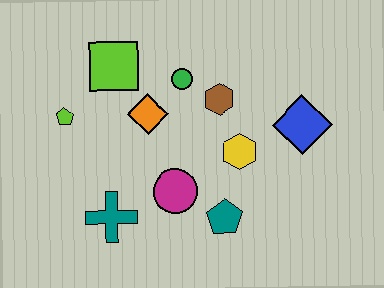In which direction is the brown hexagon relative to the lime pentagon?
The brown hexagon is to the right of the lime pentagon.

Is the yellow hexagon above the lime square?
No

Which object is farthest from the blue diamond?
The lime pentagon is farthest from the blue diamond.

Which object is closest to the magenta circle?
The teal pentagon is closest to the magenta circle.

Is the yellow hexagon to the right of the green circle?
Yes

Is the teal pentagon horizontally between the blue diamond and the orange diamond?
Yes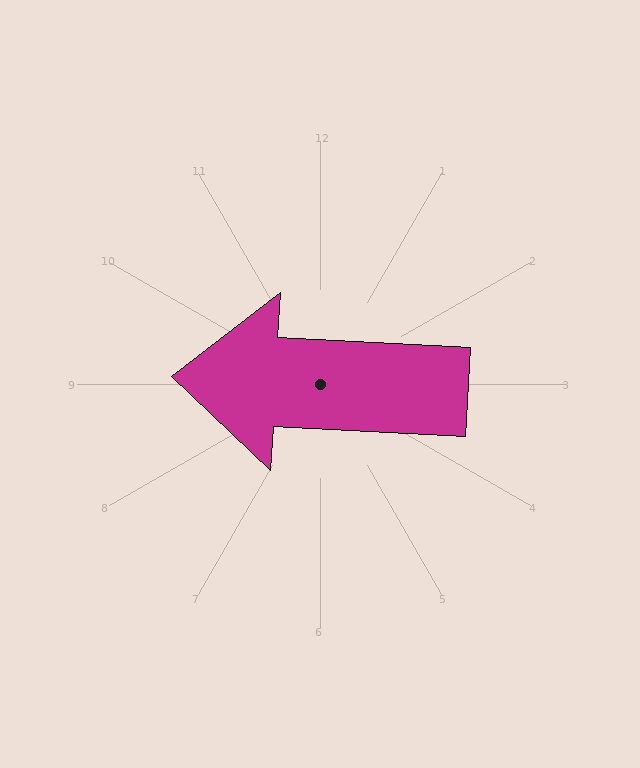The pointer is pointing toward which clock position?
Roughly 9 o'clock.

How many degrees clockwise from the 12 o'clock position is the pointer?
Approximately 273 degrees.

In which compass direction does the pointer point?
West.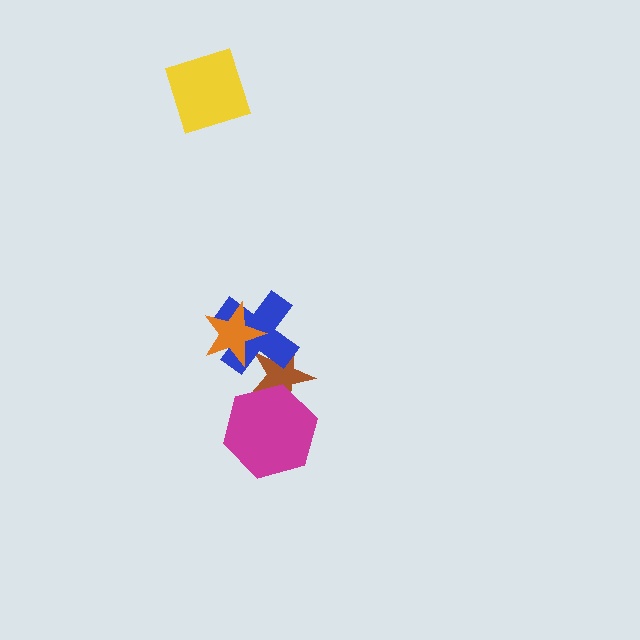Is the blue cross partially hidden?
Yes, it is partially covered by another shape.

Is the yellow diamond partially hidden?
No, no other shape covers it.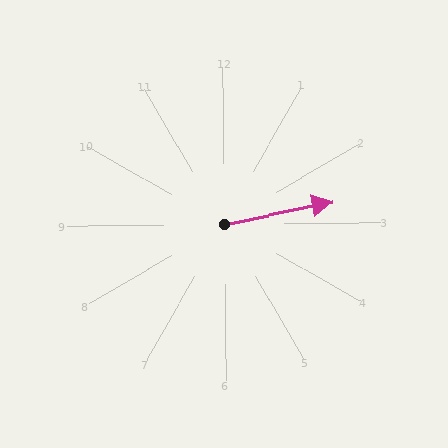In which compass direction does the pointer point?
East.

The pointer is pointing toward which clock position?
Roughly 3 o'clock.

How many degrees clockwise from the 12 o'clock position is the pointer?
Approximately 79 degrees.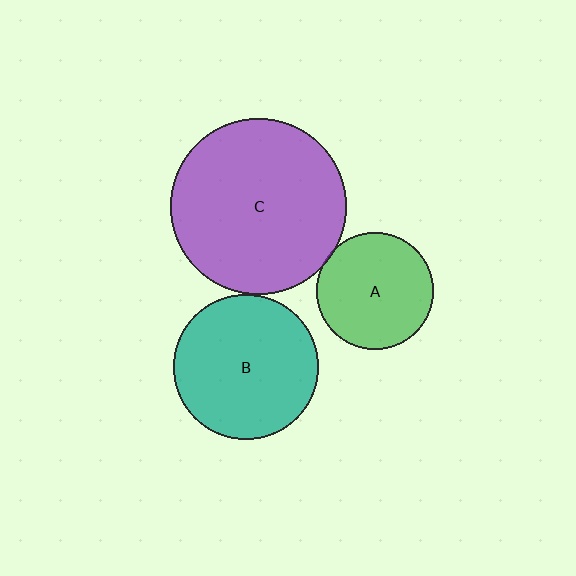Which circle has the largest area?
Circle C (purple).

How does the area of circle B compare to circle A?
Approximately 1.5 times.